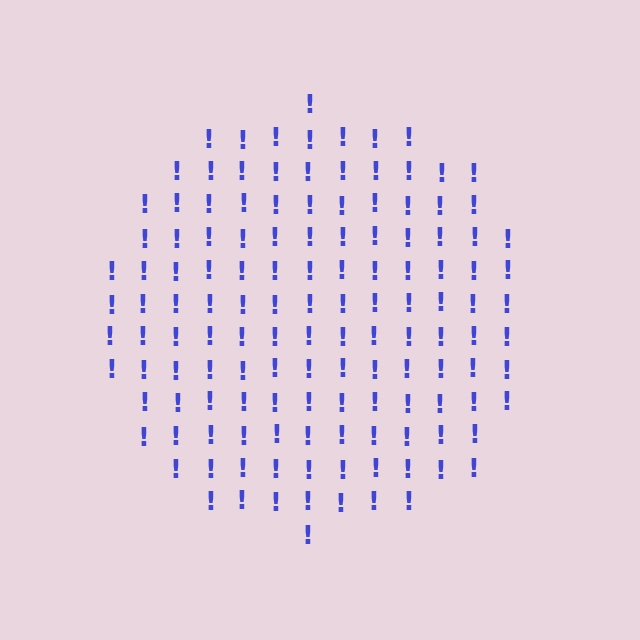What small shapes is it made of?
It is made of small exclamation marks.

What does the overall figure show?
The overall figure shows a circle.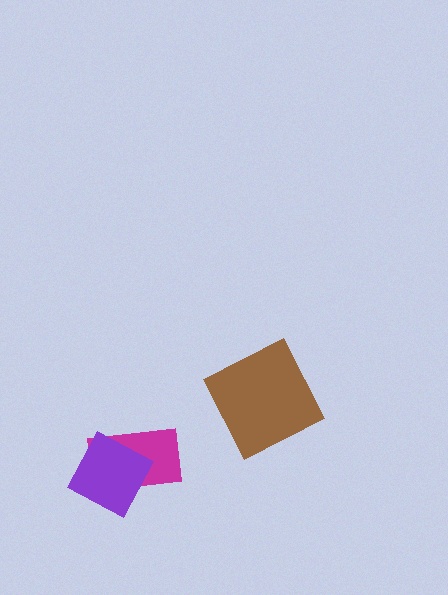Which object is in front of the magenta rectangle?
The purple square is in front of the magenta rectangle.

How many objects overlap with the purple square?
1 object overlaps with the purple square.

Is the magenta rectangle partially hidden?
Yes, it is partially covered by another shape.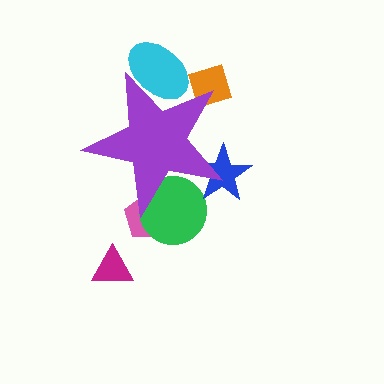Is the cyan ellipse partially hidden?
Yes, the cyan ellipse is partially hidden behind the purple star.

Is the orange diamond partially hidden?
Yes, the orange diamond is partially hidden behind the purple star.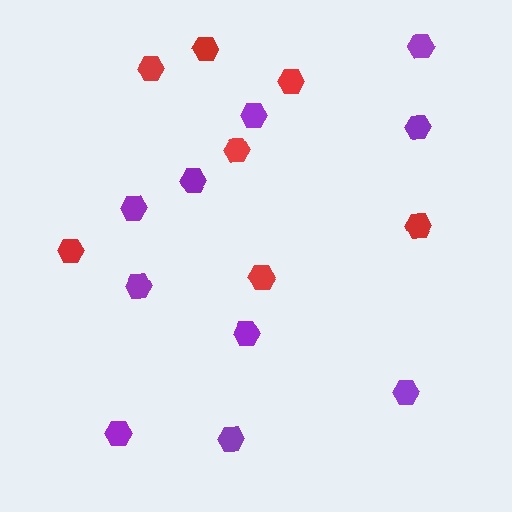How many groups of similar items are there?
There are 2 groups: one group of red hexagons (7) and one group of purple hexagons (10).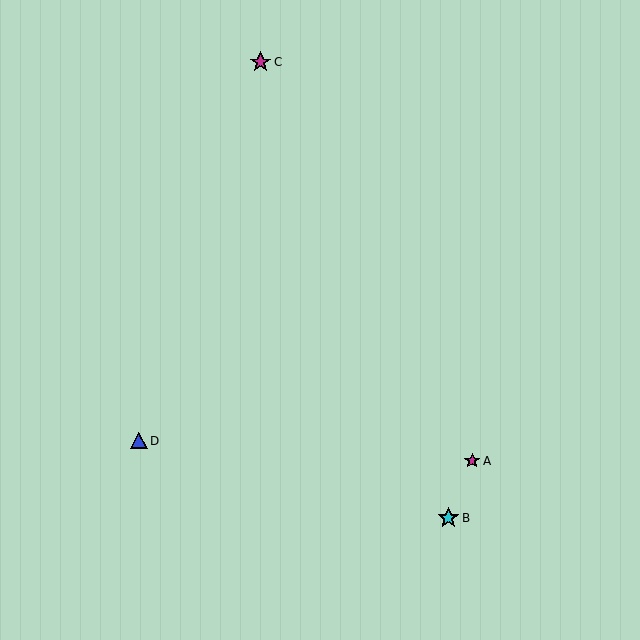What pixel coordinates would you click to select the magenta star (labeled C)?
Click at (261, 62) to select the magenta star C.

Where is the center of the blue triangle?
The center of the blue triangle is at (139, 441).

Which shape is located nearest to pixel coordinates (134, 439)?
The blue triangle (labeled D) at (139, 441) is nearest to that location.